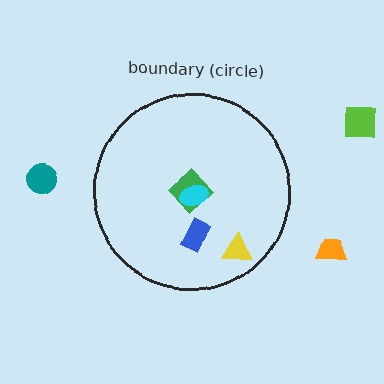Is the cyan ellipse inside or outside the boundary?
Inside.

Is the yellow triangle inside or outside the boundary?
Inside.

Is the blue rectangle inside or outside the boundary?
Inside.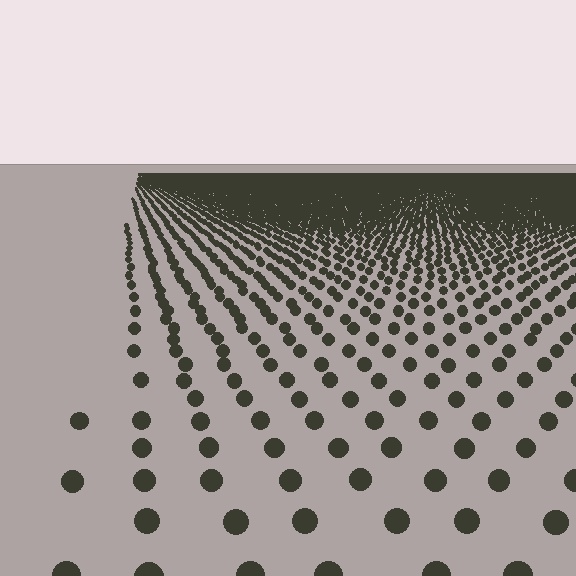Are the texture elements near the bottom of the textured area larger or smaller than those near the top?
Larger. Near the bottom, elements are closer to the viewer and appear at a bigger on-screen size.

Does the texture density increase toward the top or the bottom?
Density increases toward the top.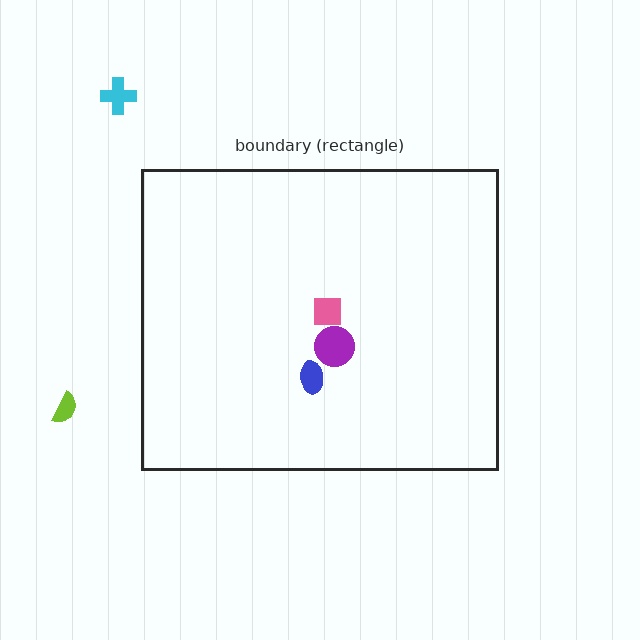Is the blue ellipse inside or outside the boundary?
Inside.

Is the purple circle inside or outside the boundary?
Inside.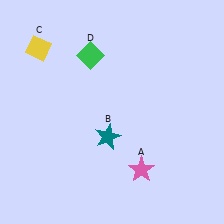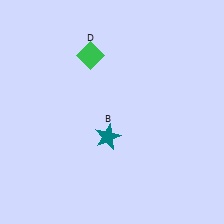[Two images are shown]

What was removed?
The pink star (A), the yellow diamond (C) were removed in Image 2.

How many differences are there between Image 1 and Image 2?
There are 2 differences between the two images.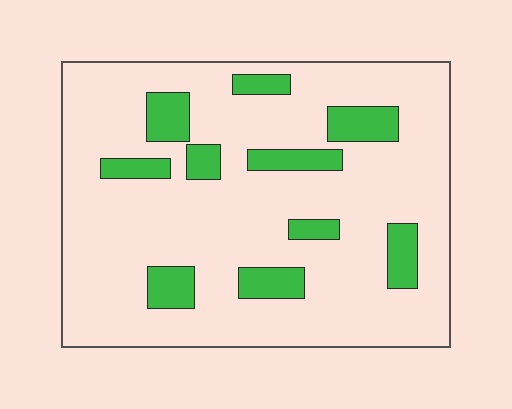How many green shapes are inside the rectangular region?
10.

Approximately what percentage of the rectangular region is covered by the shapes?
Approximately 15%.